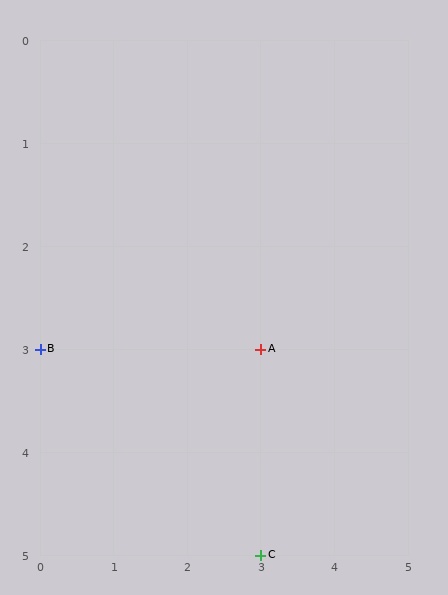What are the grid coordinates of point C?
Point C is at grid coordinates (3, 5).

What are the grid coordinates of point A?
Point A is at grid coordinates (3, 3).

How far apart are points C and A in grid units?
Points C and A are 2 rows apart.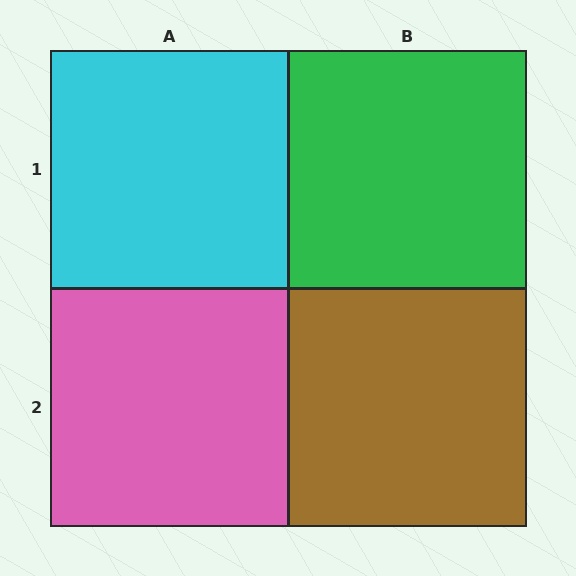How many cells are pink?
1 cell is pink.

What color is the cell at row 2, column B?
Brown.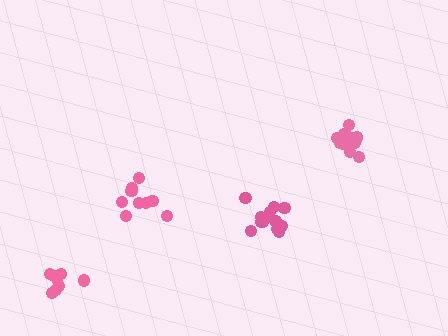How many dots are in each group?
Group 1: 13 dots, Group 2: 12 dots, Group 3: 9 dots, Group 4: 9 dots (43 total).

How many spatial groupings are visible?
There are 4 spatial groupings.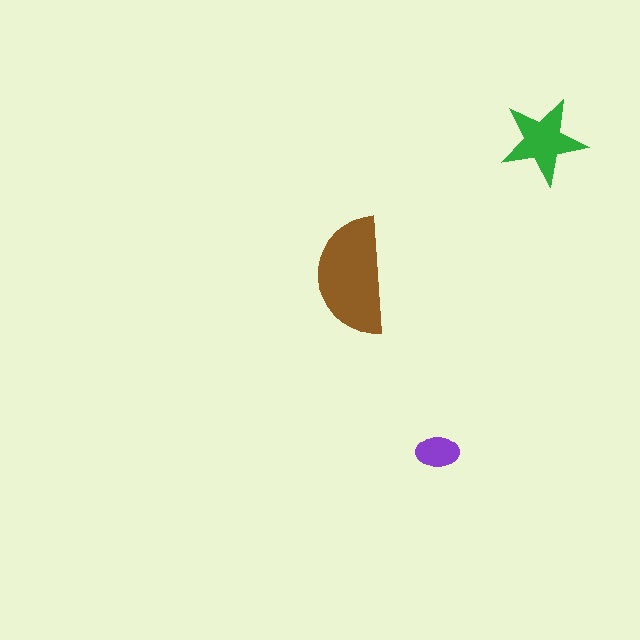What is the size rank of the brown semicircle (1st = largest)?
1st.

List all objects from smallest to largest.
The purple ellipse, the green star, the brown semicircle.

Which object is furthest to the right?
The green star is rightmost.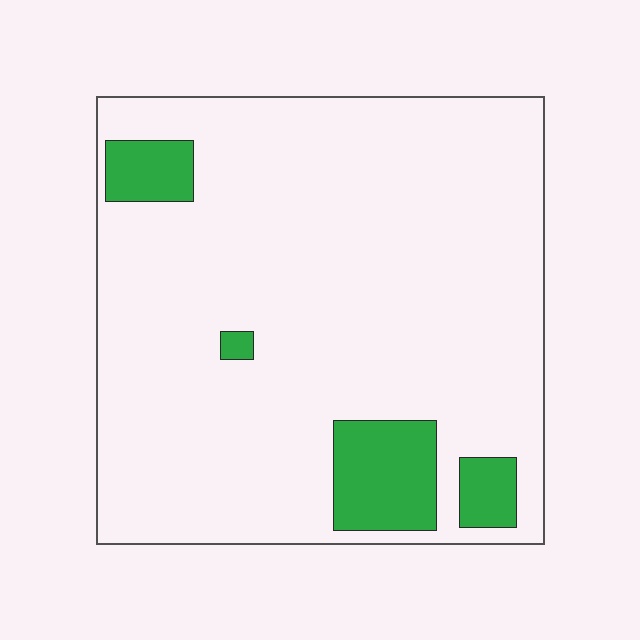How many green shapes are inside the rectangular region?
4.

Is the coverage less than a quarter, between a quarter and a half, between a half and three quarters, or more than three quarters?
Less than a quarter.